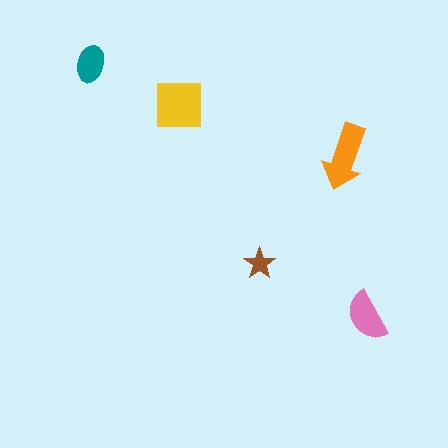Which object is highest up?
The teal ellipse is topmost.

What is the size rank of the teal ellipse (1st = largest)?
4th.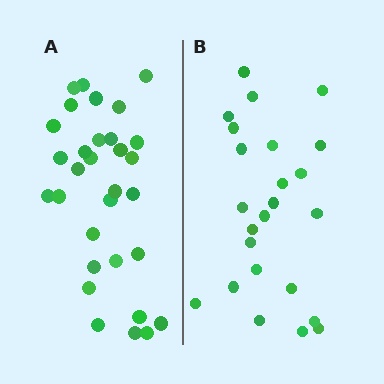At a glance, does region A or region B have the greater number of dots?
Region A (the left region) has more dots.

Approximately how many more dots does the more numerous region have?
Region A has roughly 8 or so more dots than region B.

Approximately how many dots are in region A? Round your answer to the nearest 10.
About 30 dots. (The exact count is 31, which rounds to 30.)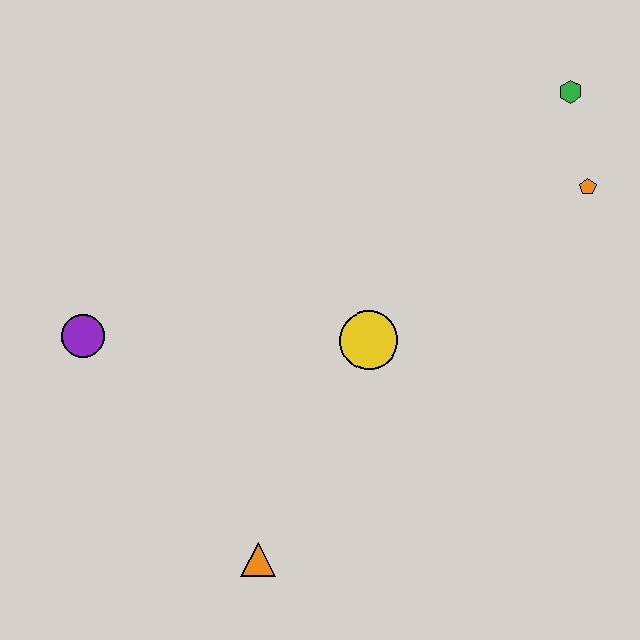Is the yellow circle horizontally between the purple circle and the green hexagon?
Yes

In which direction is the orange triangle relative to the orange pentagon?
The orange triangle is below the orange pentagon.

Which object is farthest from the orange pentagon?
The purple circle is farthest from the orange pentagon.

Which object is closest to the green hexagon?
The orange pentagon is closest to the green hexagon.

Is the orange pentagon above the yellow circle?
Yes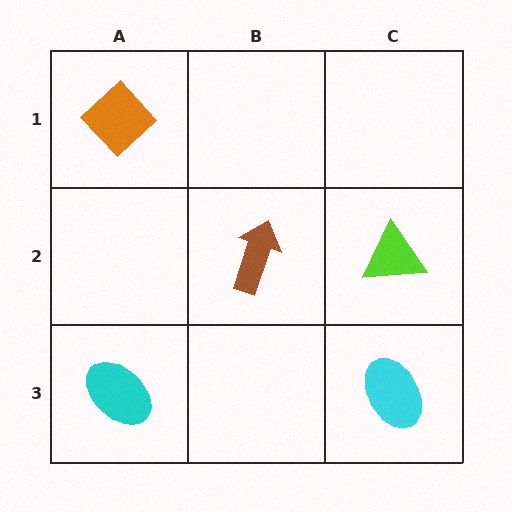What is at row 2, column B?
A brown arrow.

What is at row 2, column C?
A lime triangle.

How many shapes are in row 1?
1 shape.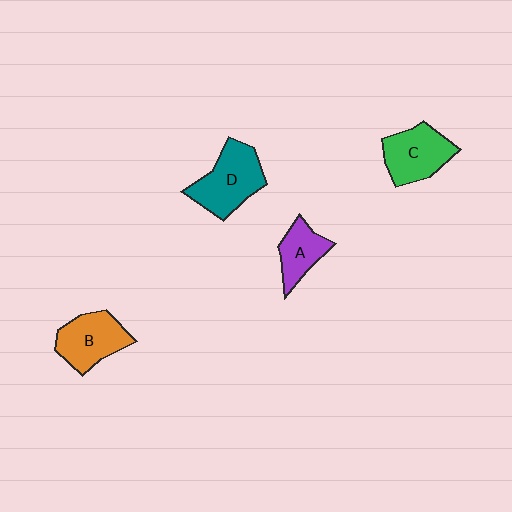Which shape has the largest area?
Shape D (teal).